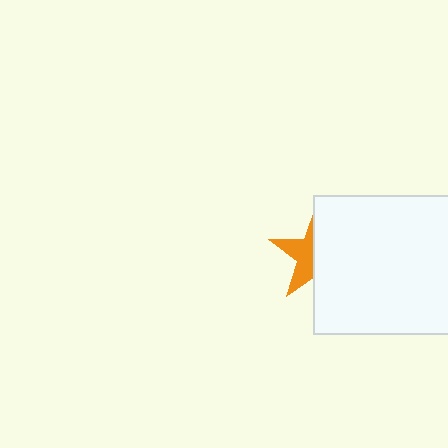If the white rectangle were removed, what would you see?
You would see the complete orange star.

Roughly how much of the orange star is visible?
A small part of it is visible (roughly 43%).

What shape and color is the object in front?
The object in front is a white rectangle.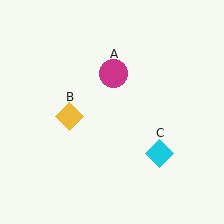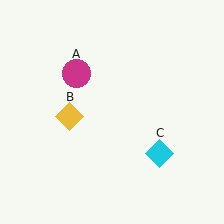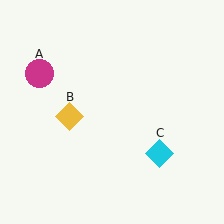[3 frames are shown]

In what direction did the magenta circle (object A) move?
The magenta circle (object A) moved left.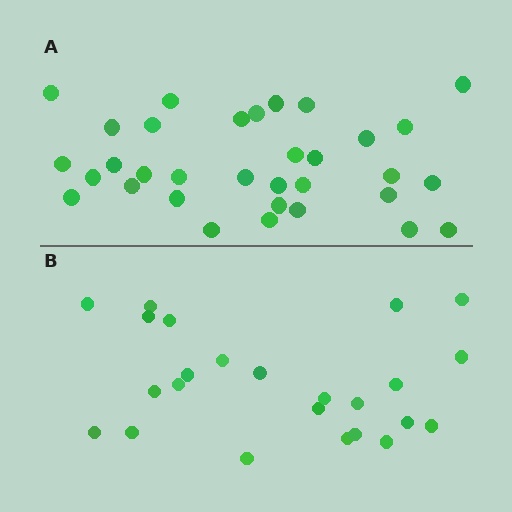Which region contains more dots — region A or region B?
Region A (the top region) has more dots.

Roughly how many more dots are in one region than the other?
Region A has roughly 8 or so more dots than region B.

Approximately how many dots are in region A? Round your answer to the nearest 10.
About 30 dots. (The exact count is 33, which rounds to 30.)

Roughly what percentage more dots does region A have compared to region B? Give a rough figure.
About 40% more.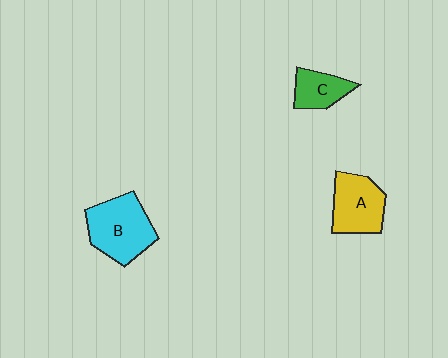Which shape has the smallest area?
Shape C (green).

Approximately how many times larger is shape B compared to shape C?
Approximately 1.9 times.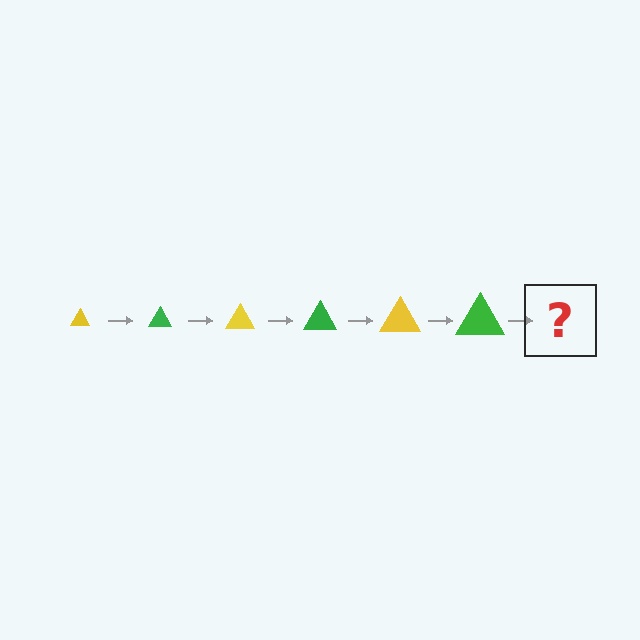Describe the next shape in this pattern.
It should be a yellow triangle, larger than the previous one.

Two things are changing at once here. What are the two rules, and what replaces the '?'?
The two rules are that the triangle grows larger each step and the color cycles through yellow and green. The '?' should be a yellow triangle, larger than the previous one.